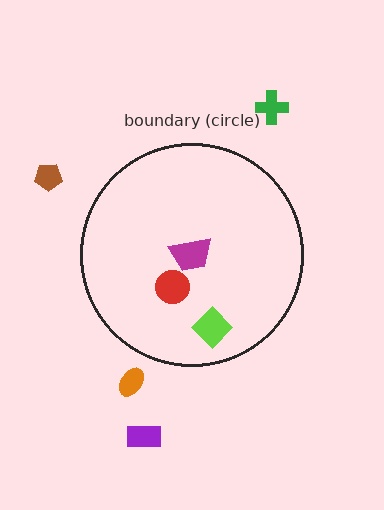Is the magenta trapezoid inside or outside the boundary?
Inside.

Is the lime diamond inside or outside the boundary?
Inside.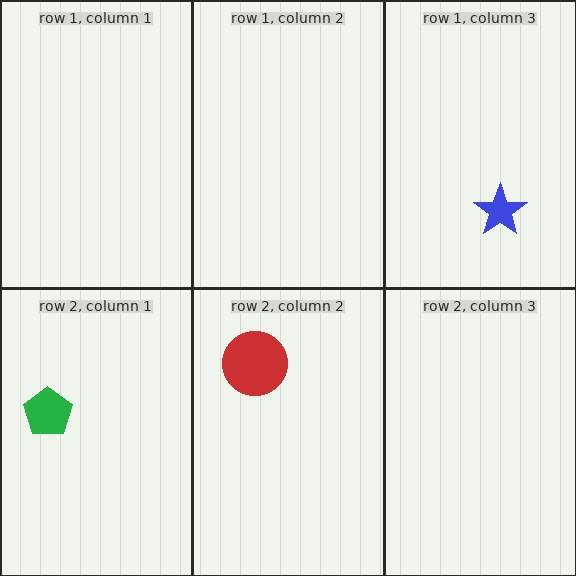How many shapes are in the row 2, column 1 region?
1.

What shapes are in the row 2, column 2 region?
The red circle.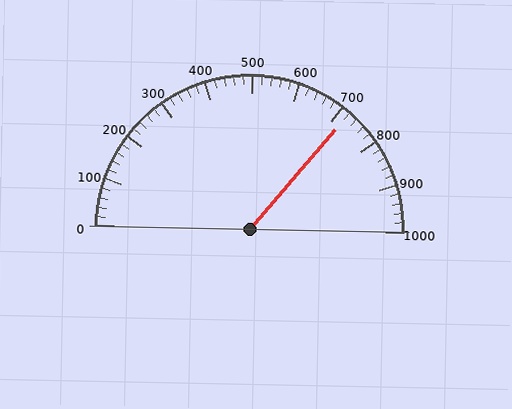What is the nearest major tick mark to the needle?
The nearest major tick mark is 700.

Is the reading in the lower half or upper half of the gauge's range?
The reading is in the upper half of the range (0 to 1000).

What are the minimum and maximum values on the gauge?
The gauge ranges from 0 to 1000.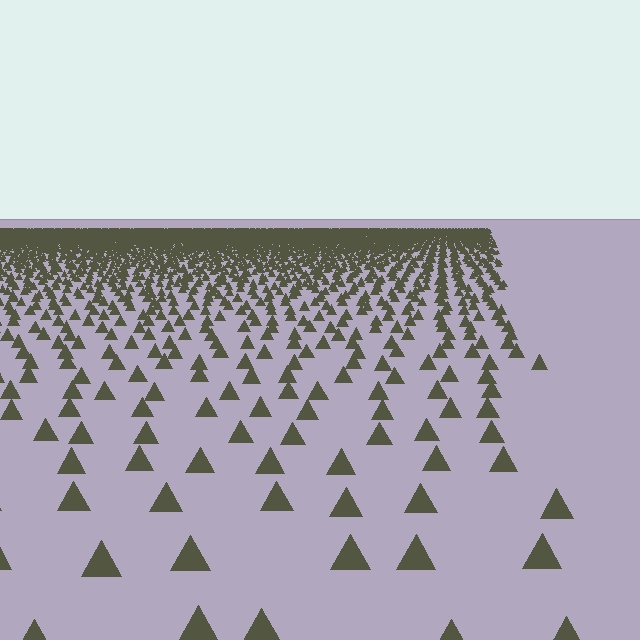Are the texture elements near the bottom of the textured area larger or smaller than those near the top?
Larger. Near the bottom, elements are closer to the viewer and appear at a bigger on-screen size.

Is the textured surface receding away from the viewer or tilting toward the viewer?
The surface is receding away from the viewer. Texture elements get smaller and denser toward the top.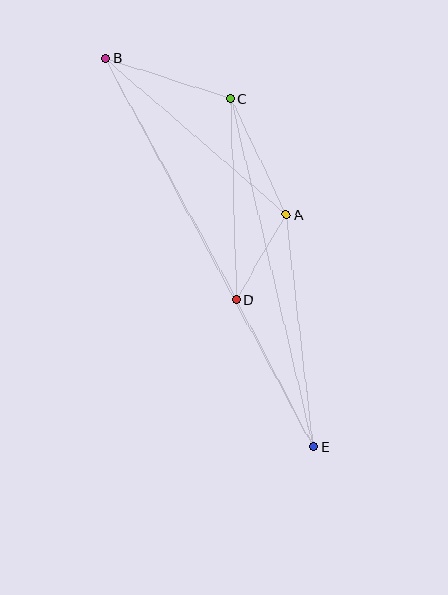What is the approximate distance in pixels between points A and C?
The distance between A and C is approximately 129 pixels.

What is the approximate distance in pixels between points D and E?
The distance between D and E is approximately 167 pixels.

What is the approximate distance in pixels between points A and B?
The distance between A and B is approximately 239 pixels.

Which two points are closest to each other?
Points A and D are closest to each other.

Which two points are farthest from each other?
Points B and E are farthest from each other.